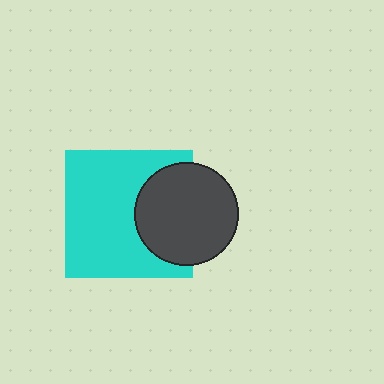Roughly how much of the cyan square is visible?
Most of it is visible (roughly 69%).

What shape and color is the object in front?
The object in front is a dark gray circle.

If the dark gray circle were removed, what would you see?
You would see the complete cyan square.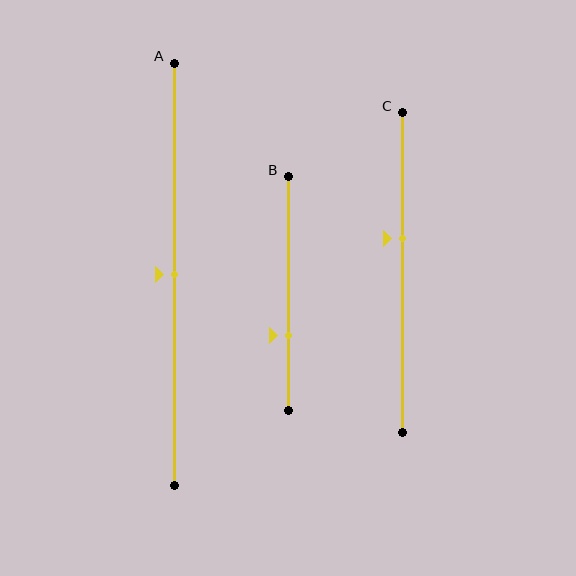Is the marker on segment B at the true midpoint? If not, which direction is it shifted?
No, the marker on segment B is shifted downward by about 18% of the segment length.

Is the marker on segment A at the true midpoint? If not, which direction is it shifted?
Yes, the marker on segment A is at the true midpoint.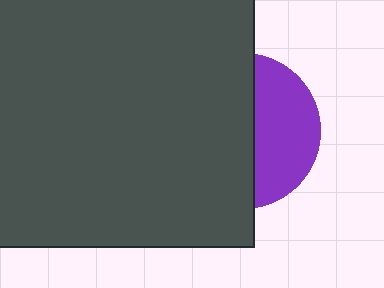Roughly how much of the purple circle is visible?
A small part of it is visible (roughly 40%).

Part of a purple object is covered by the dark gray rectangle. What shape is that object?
It is a circle.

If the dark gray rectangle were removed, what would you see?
You would see the complete purple circle.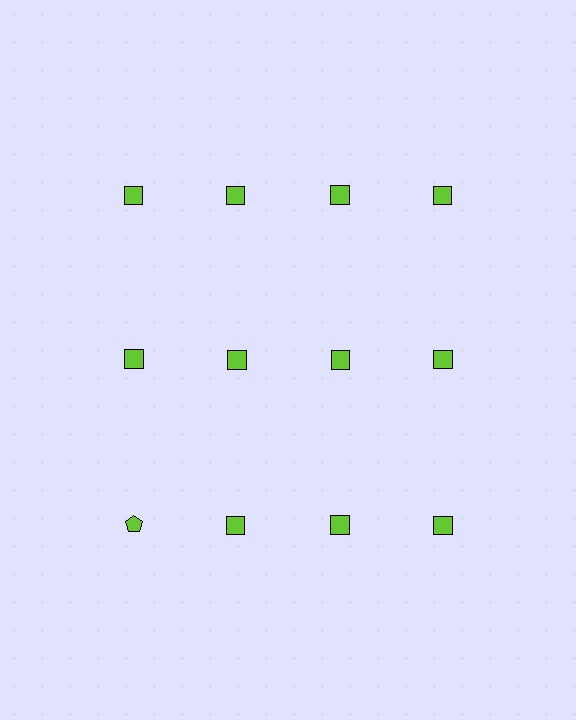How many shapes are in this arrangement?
There are 12 shapes arranged in a grid pattern.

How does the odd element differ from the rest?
It has a different shape: pentagon instead of square.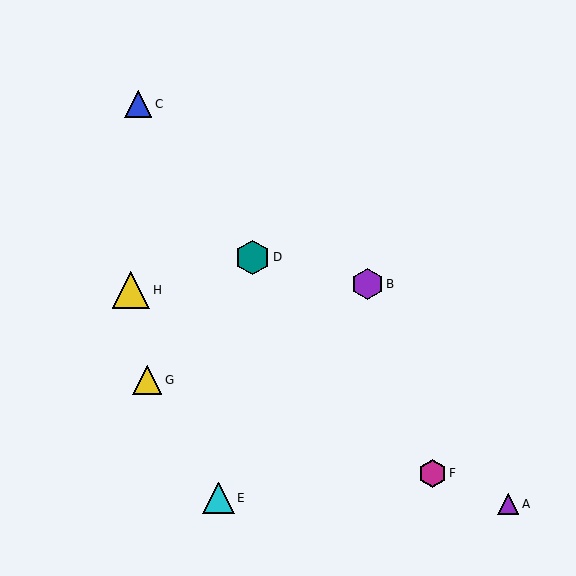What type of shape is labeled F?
Shape F is a magenta hexagon.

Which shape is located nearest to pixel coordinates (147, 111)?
The blue triangle (labeled C) at (138, 104) is nearest to that location.